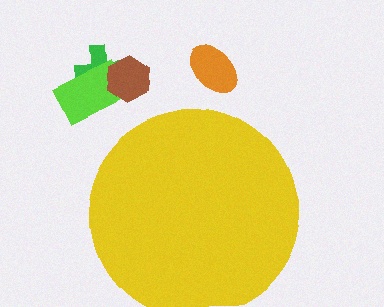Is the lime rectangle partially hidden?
No, the lime rectangle is fully visible.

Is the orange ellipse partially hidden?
No, the orange ellipse is fully visible.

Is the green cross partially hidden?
No, the green cross is fully visible.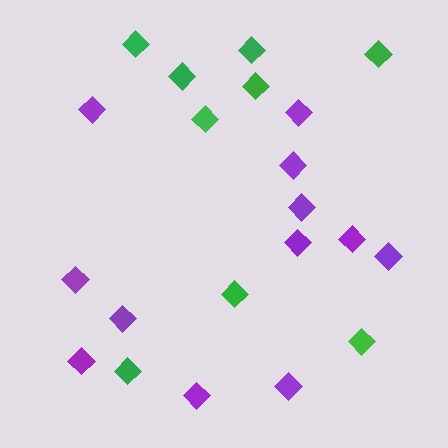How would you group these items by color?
There are 2 groups: one group of purple diamonds (12) and one group of green diamonds (9).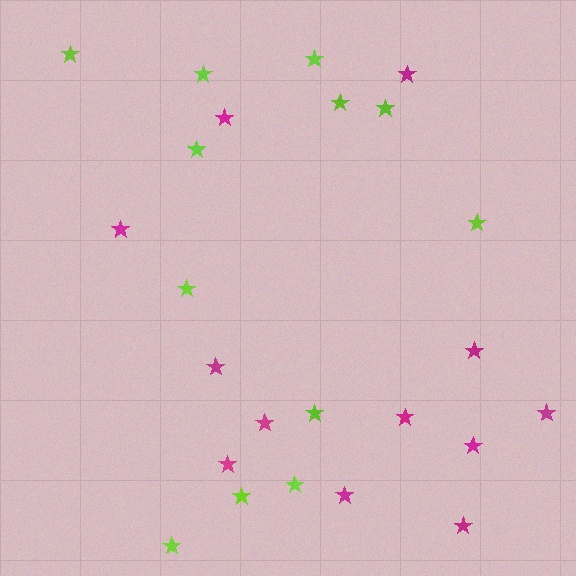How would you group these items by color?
There are 2 groups: one group of magenta stars (12) and one group of lime stars (12).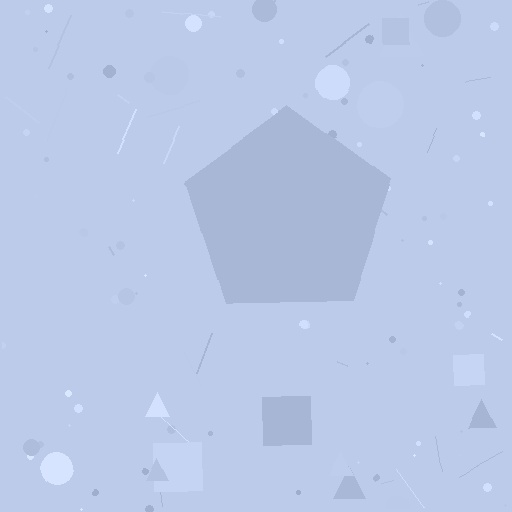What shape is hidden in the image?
A pentagon is hidden in the image.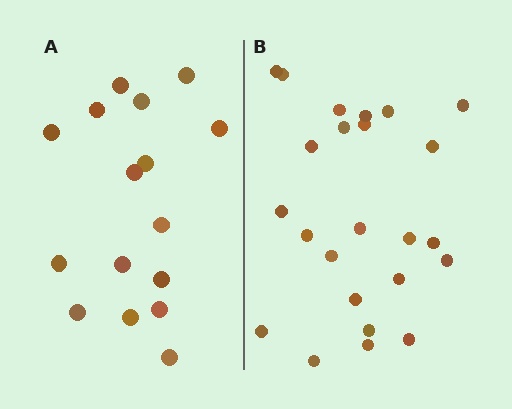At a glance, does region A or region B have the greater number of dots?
Region B (the right region) has more dots.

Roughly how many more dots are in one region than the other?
Region B has roughly 8 or so more dots than region A.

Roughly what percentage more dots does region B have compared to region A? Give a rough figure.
About 50% more.